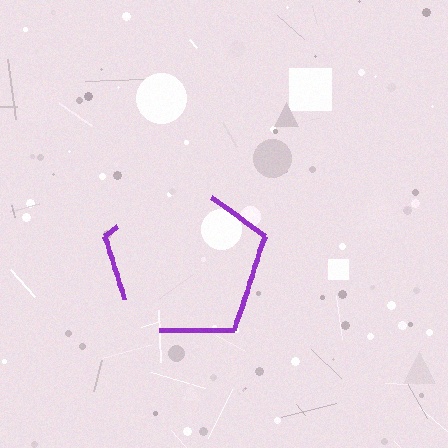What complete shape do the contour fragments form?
The contour fragments form a pentagon.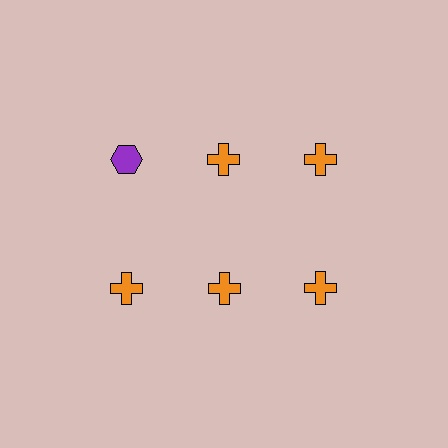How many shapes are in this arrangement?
There are 6 shapes arranged in a grid pattern.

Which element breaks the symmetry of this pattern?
The purple hexagon in the top row, leftmost column breaks the symmetry. All other shapes are orange crosses.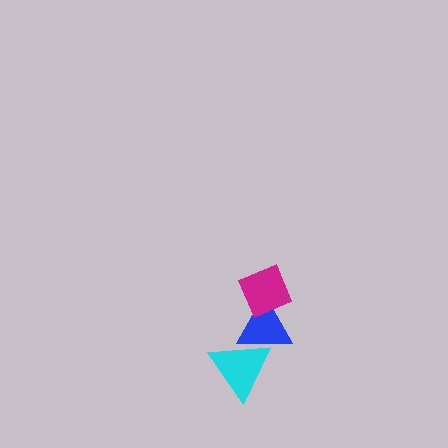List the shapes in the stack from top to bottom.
From top to bottom: the magenta diamond, the blue triangle, the cyan triangle.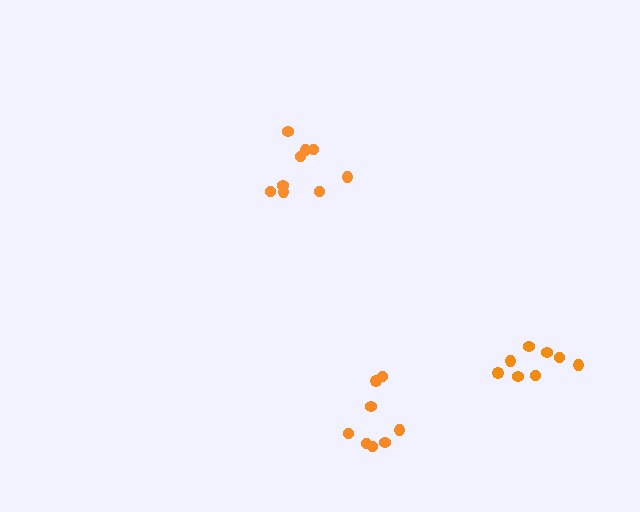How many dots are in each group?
Group 1: 9 dots, Group 2: 8 dots, Group 3: 8 dots (25 total).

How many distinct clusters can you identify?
There are 3 distinct clusters.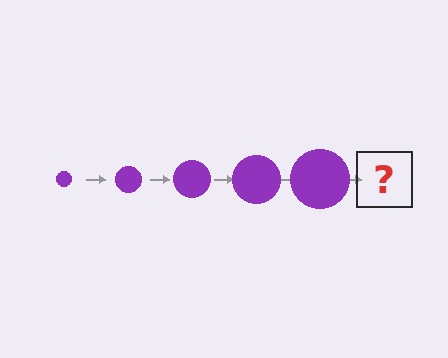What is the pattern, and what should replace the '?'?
The pattern is that the circle gets progressively larger each step. The '?' should be a purple circle, larger than the previous one.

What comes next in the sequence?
The next element should be a purple circle, larger than the previous one.